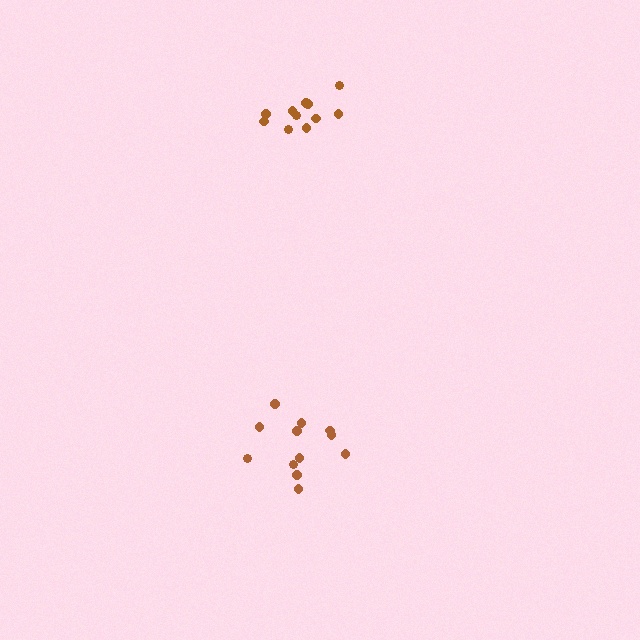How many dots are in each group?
Group 1: 12 dots, Group 2: 11 dots (23 total).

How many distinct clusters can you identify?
There are 2 distinct clusters.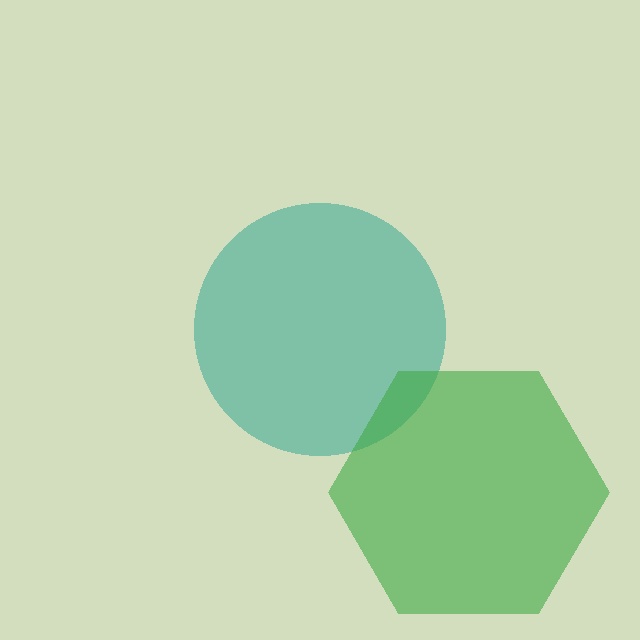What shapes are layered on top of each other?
The layered shapes are: a teal circle, a green hexagon.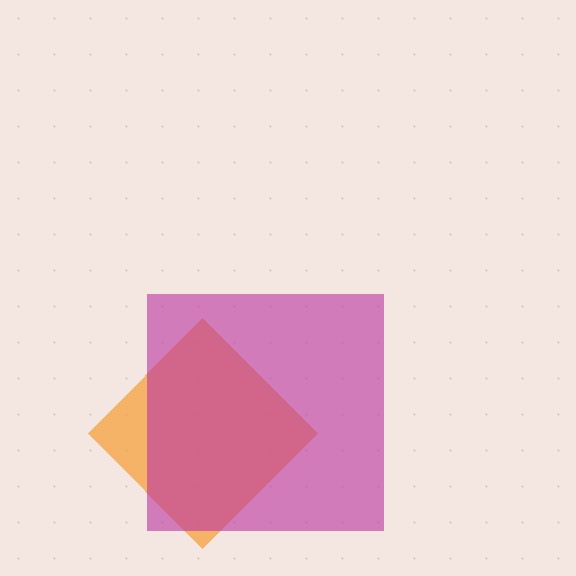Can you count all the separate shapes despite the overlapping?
Yes, there are 2 separate shapes.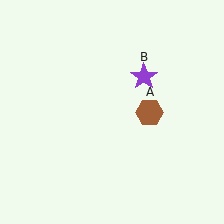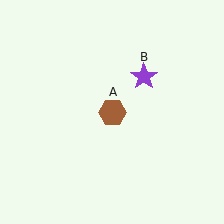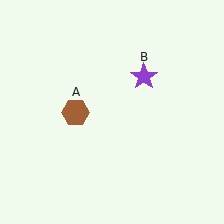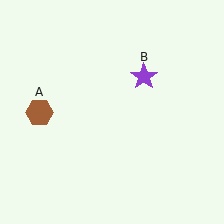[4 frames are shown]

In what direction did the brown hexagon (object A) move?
The brown hexagon (object A) moved left.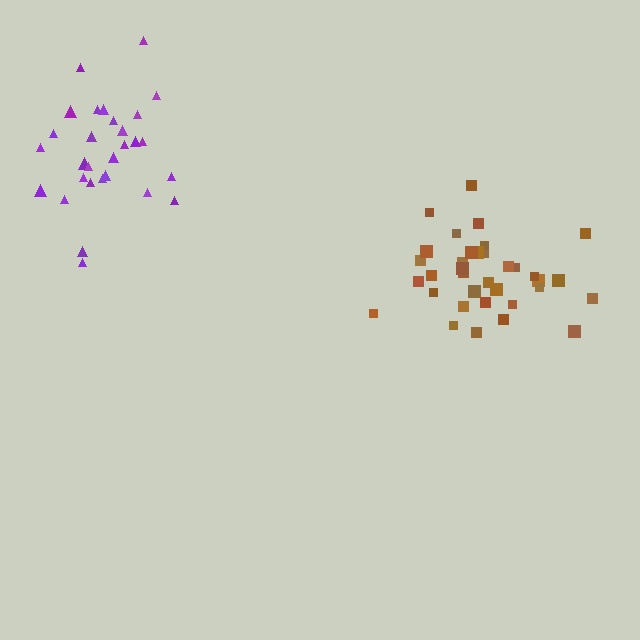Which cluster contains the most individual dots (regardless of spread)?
Brown (35).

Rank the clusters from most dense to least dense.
brown, purple.